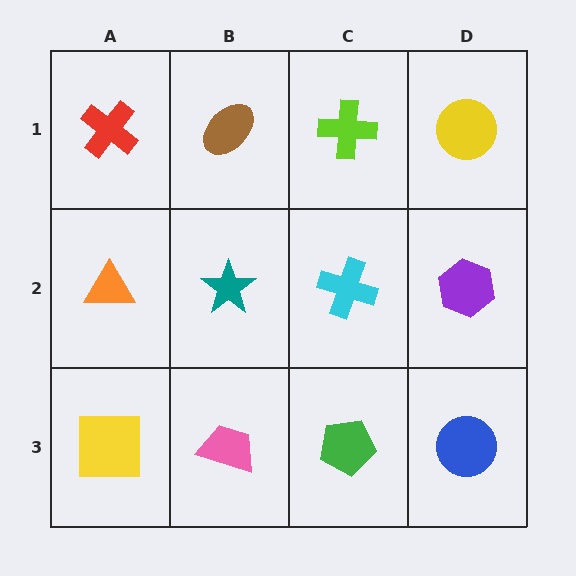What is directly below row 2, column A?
A yellow square.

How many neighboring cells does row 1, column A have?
2.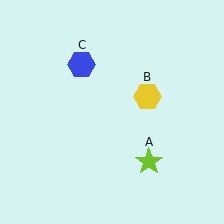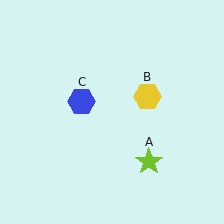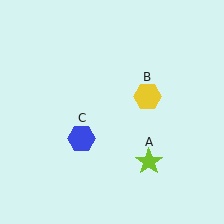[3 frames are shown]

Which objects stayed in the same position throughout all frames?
Lime star (object A) and yellow hexagon (object B) remained stationary.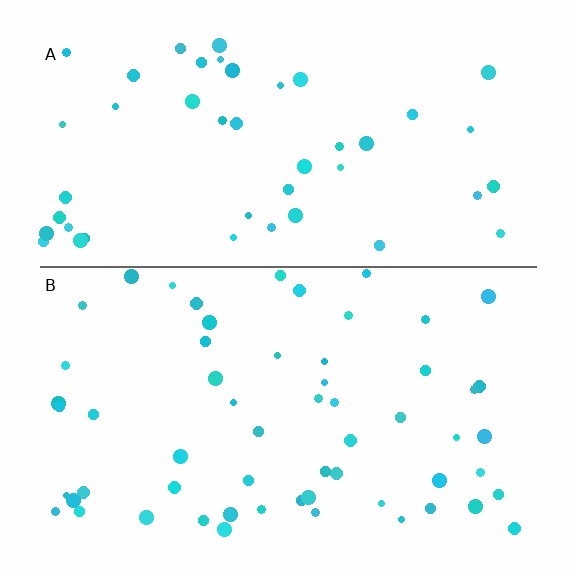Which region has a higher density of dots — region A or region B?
B (the bottom).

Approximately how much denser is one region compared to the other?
Approximately 1.3× — region B over region A.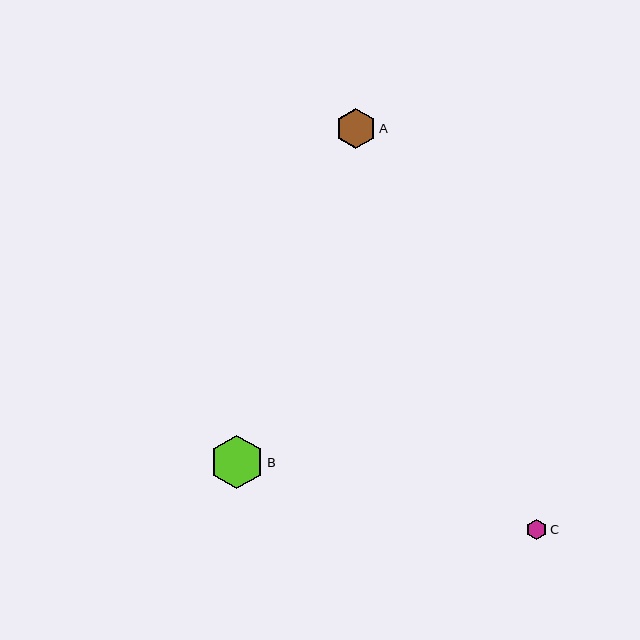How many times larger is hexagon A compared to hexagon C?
Hexagon A is approximately 1.9 times the size of hexagon C.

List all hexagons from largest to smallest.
From largest to smallest: B, A, C.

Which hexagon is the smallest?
Hexagon C is the smallest with a size of approximately 21 pixels.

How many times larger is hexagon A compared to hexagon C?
Hexagon A is approximately 1.9 times the size of hexagon C.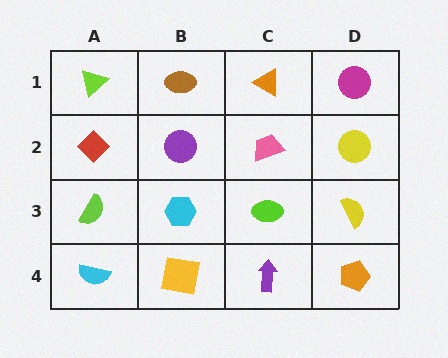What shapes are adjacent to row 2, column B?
A brown ellipse (row 1, column B), a cyan hexagon (row 3, column B), a red diamond (row 2, column A), a pink trapezoid (row 2, column C).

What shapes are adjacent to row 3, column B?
A purple circle (row 2, column B), a yellow square (row 4, column B), a lime semicircle (row 3, column A), a lime ellipse (row 3, column C).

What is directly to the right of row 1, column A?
A brown ellipse.